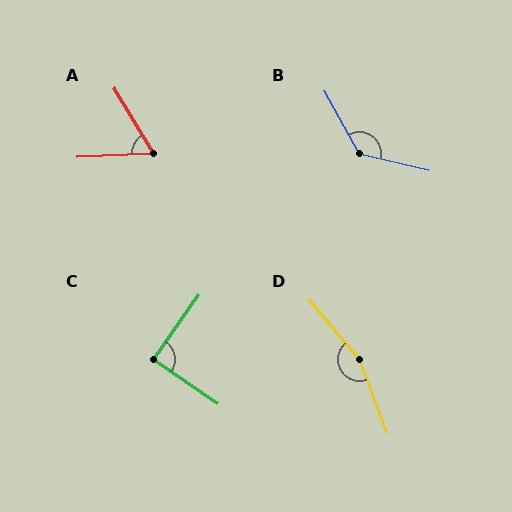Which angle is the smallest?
A, at approximately 62 degrees.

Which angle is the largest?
D, at approximately 160 degrees.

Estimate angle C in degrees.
Approximately 89 degrees.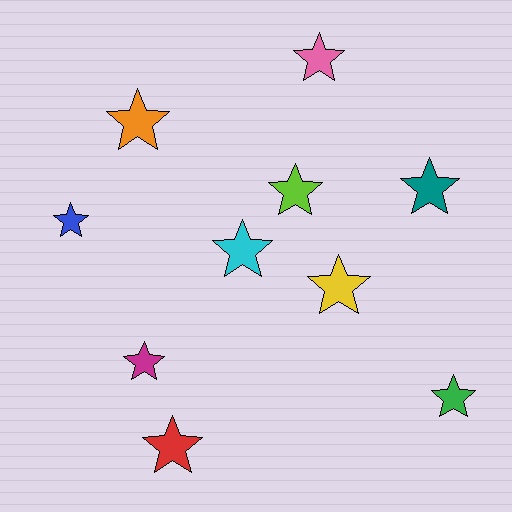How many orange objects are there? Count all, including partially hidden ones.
There is 1 orange object.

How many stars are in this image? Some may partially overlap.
There are 10 stars.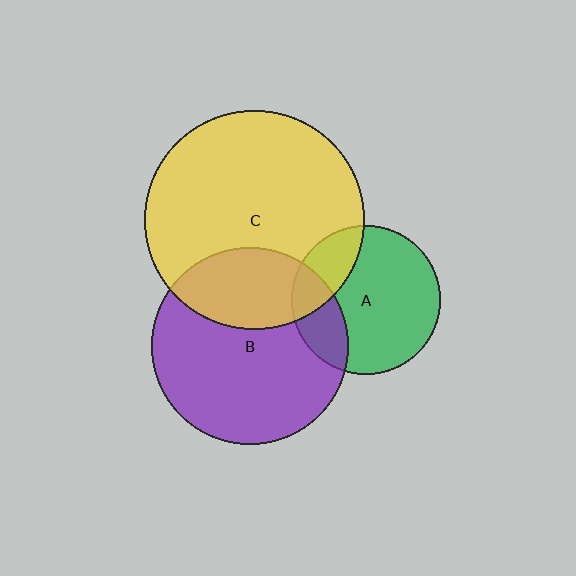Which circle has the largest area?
Circle C (yellow).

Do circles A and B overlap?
Yes.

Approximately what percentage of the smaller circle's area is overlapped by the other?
Approximately 20%.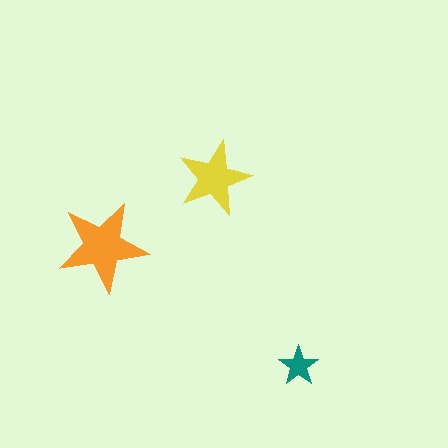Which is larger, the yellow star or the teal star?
The yellow one.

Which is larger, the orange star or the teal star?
The orange one.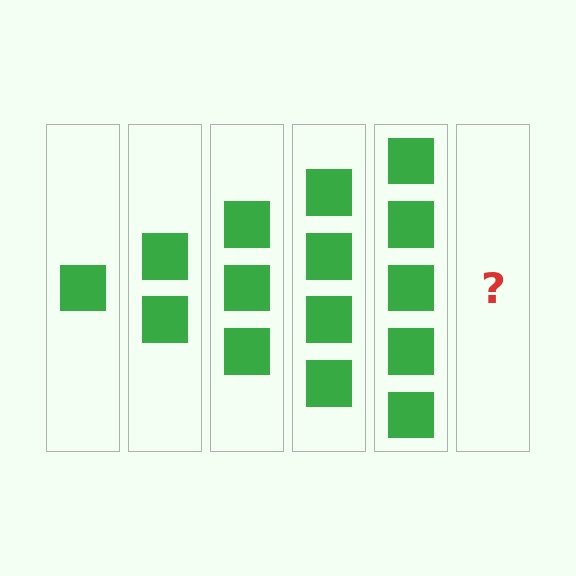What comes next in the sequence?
The next element should be 6 squares.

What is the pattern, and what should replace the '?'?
The pattern is that each step adds one more square. The '?' should be 6 squares.